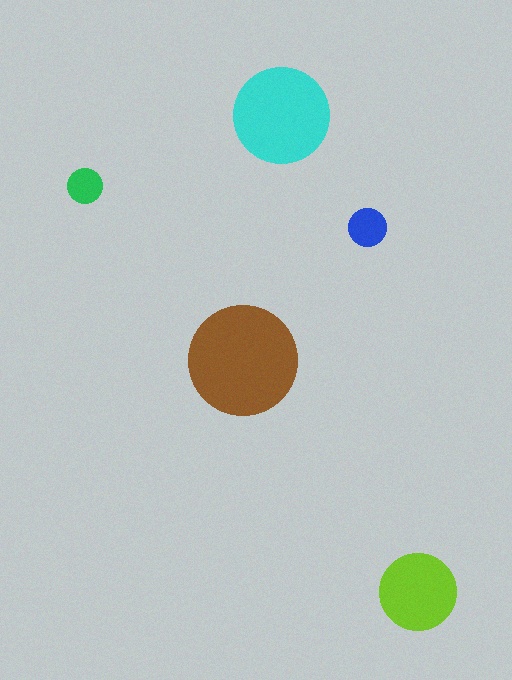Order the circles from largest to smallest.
the brown one, the cyan one, the lime one, the blue one, the green one.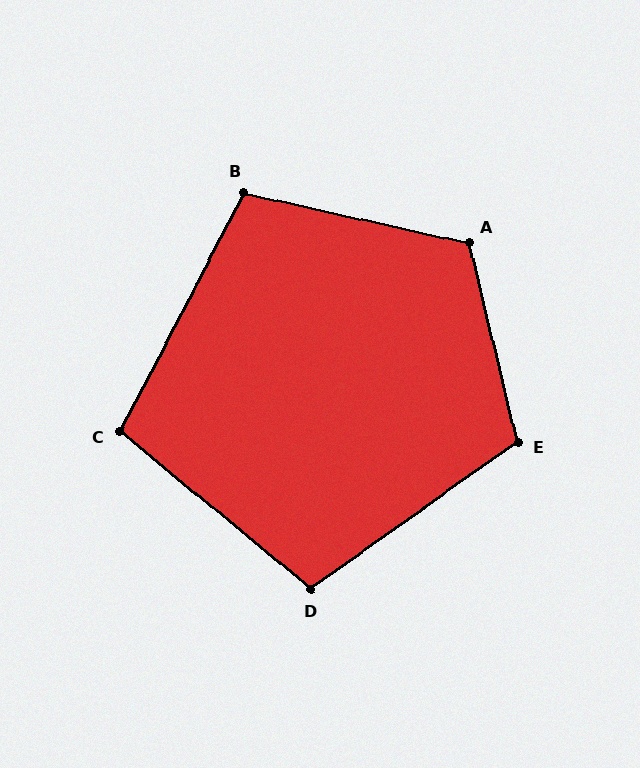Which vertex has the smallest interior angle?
C, at approximately 102 degrees.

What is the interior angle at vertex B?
Approximately 105 degrees (obtuse).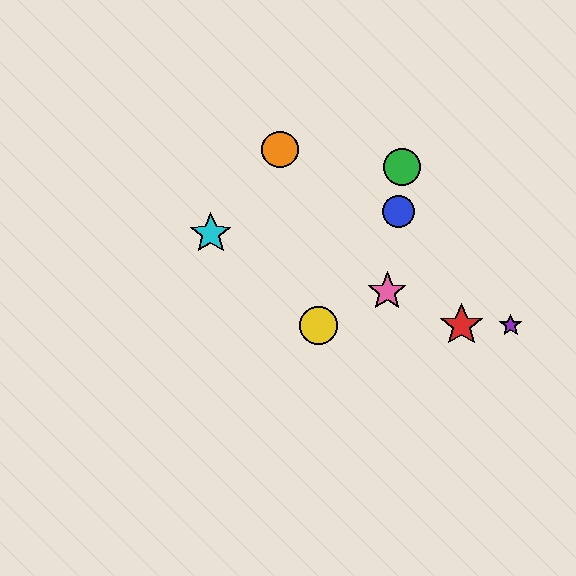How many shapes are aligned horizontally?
3 shapes (the red star, the yellow circle, the purple star) are aligned horizontally.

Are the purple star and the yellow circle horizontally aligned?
Yes, both are at y≈325.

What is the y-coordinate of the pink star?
The pink star is at y≈291.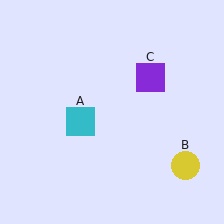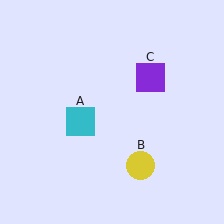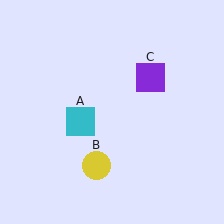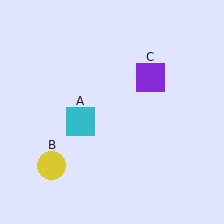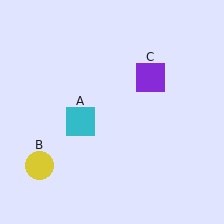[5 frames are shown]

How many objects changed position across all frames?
1 object changed position: yellow circle (object B).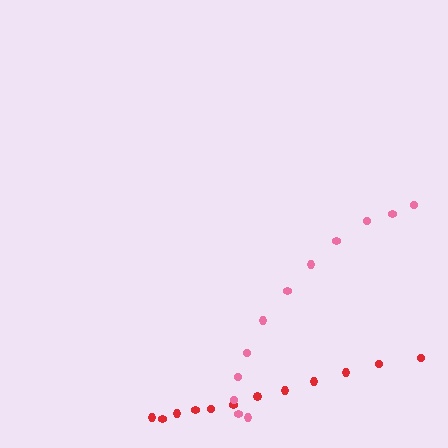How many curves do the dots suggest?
There are 2 distinct paths.